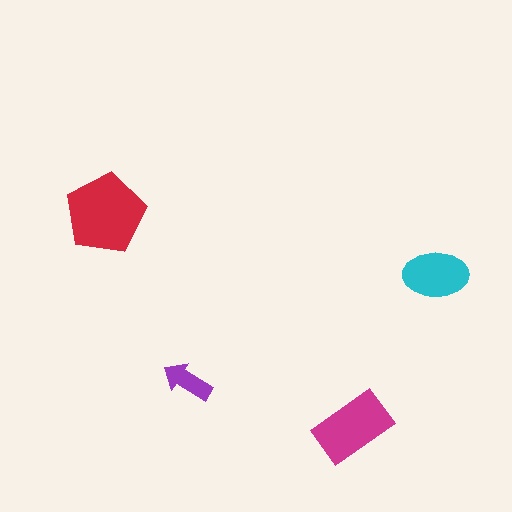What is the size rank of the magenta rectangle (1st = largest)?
2nd.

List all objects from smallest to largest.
The purple arrow, the cyan ellipse, the magenta rectangle, the red pentagon.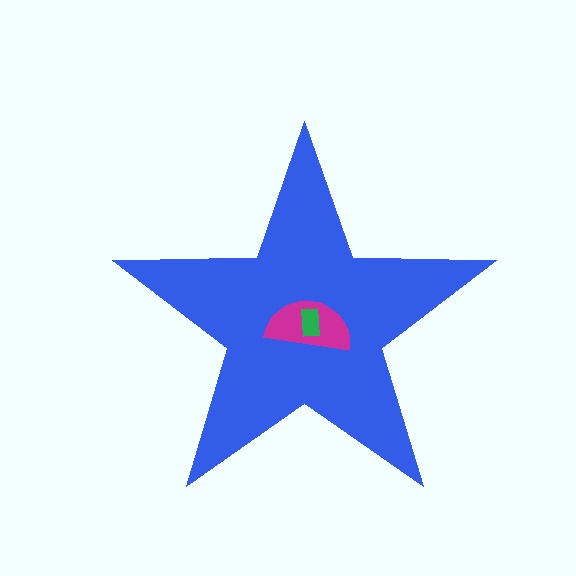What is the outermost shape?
The blue star.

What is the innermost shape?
The green rectangle.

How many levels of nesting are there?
3.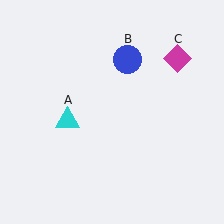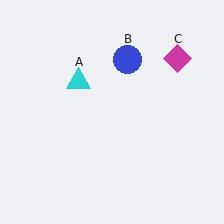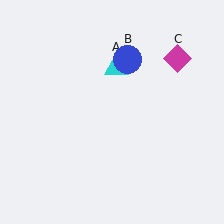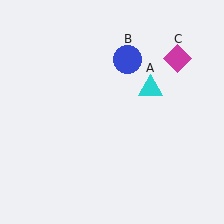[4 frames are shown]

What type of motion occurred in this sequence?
The cyan triangle (object A) rotated clockwise around the center of the scene.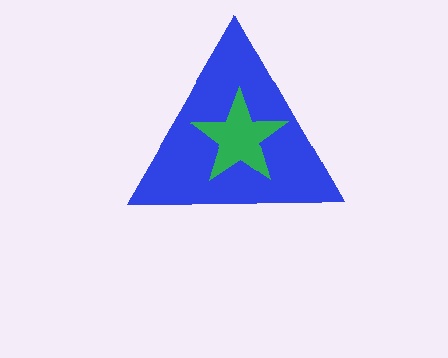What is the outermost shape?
The blue triangle.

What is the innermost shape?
The green star.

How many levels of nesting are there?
2.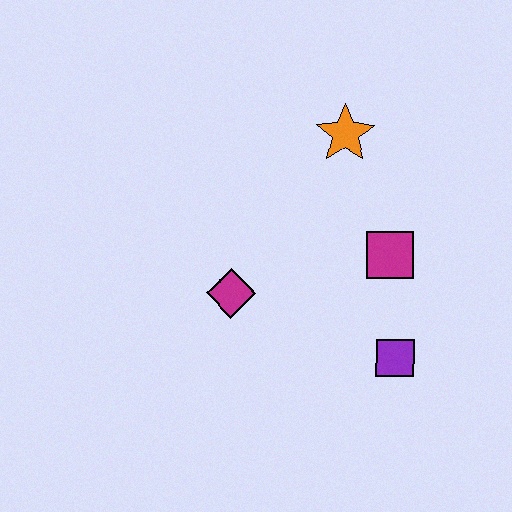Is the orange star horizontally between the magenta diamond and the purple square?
Yes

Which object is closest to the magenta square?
The purple square is closest to the magenta square.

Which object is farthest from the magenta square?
The magenta diamond is farthest from the magenta square.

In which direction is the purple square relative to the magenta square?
The purple square is below the magenta square.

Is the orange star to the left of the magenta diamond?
No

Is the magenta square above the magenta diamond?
Yes